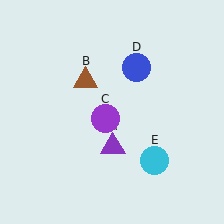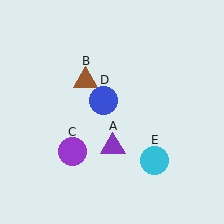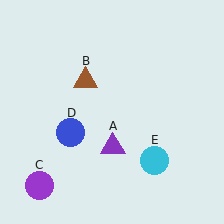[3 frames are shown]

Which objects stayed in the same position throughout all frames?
Purple triangle (object A) and brown triangle (object B) and cyan circle (object E) remained stationary.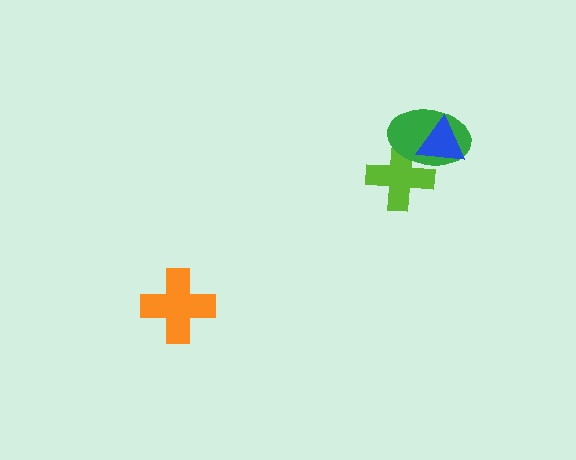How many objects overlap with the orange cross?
0 objects overlap with the orange cross.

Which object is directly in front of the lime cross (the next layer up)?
The green ellipse is directly in front of the lime cross.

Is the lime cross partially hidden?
Yes, it is partially covered by another shape.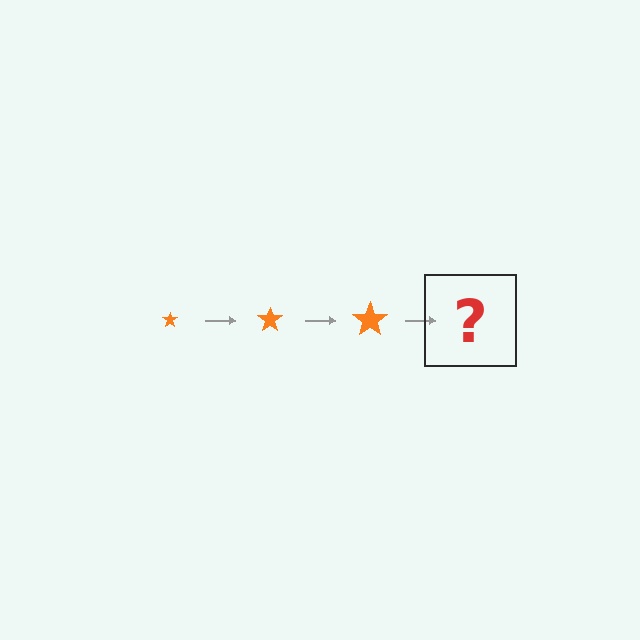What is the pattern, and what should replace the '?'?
The pattern is that the star gets progressively larger each step. The '?' should be an orange star, larger than the previous one.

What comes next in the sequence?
The next element should be an orange star, larger than the previous one.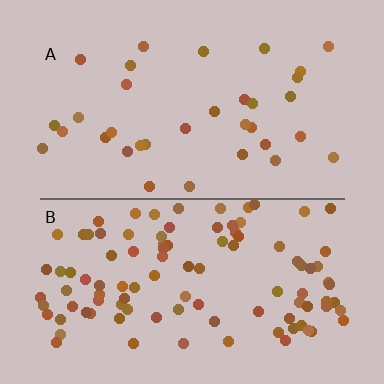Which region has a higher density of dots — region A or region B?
B (the bottom).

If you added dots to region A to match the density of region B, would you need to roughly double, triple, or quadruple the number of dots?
Approximately triple.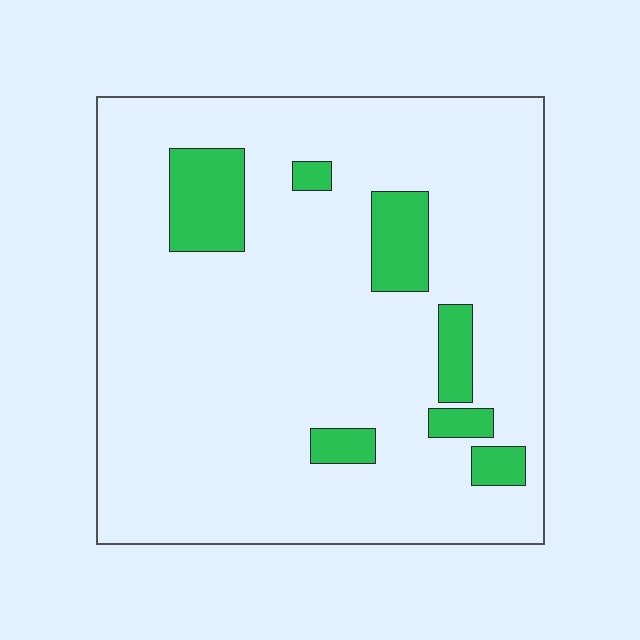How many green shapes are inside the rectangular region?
7.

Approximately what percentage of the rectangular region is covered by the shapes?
Approximately 10%.